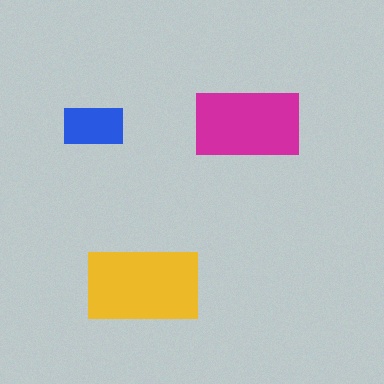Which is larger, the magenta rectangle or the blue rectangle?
The magenta one.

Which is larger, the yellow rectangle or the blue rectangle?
The yellow one.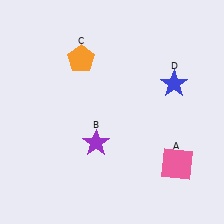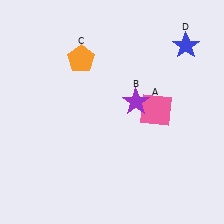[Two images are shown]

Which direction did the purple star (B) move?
The purple star (B) moved up.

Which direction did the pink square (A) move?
The pink square (A) moved up.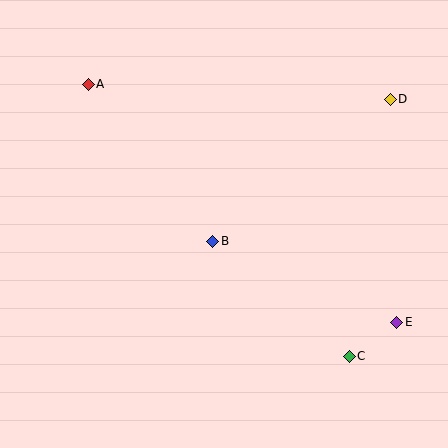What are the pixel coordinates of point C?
Point C is at (349, 356).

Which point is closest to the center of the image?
Point B at (213, 241) is closest to the center.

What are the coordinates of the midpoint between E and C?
The midpoint between E and C is at (373, 339).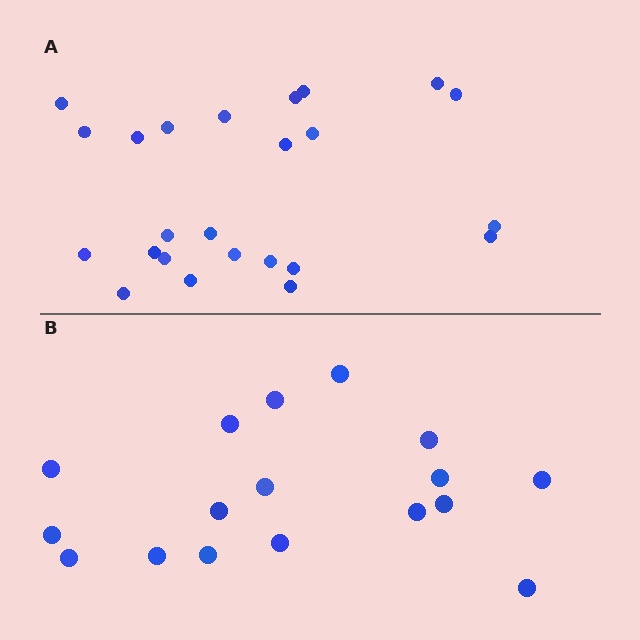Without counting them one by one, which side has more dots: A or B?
Region A (the top region) has more dots.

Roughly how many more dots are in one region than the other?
Region A has roughly 8 or so more dots than region B.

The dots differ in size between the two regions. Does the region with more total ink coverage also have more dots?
No. Region B has more total ink coverage because its dots are larger, but region A actually contains more individual dots. Total area can be misleading — the number of items is what matters here.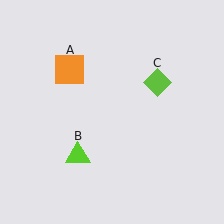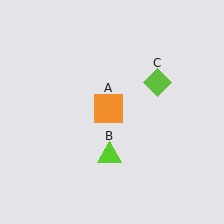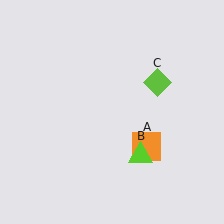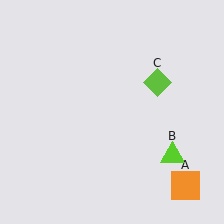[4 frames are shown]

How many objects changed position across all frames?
2 objects changed position: orange square (object A), lime triangle (object B).